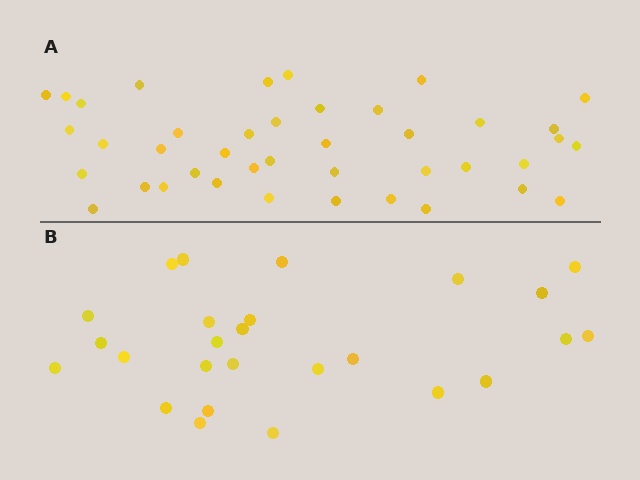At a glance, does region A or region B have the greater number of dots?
Region A (the top region) has more dots.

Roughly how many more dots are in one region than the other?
Region A has approximately 15 more dots than region B.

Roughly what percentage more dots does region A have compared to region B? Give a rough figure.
About 60% more.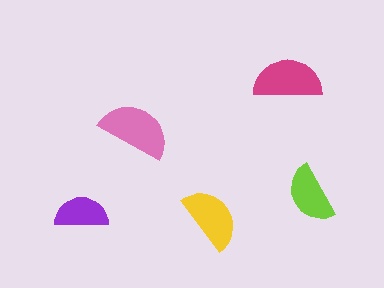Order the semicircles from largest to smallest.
the pink one, the magenta one, the yellow one, the lime one, the purple one.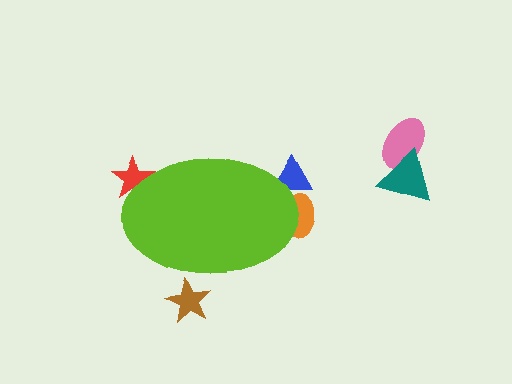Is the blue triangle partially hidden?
Yes, the blue triangle is partially hidden behind the lime ellipse.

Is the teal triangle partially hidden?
No, the teal triangle is fully visible.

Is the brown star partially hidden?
Yes, the brown star is partially hidden behind the lime ellipse.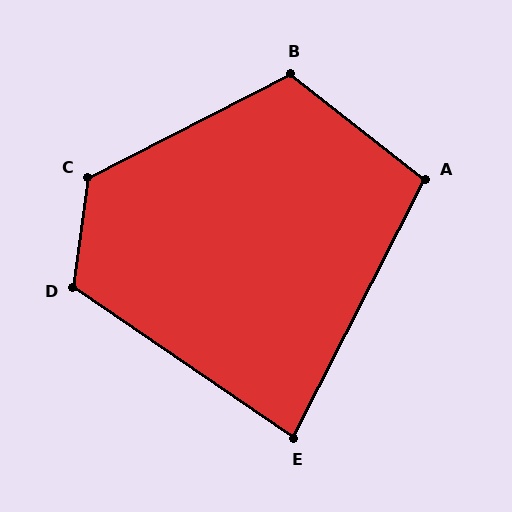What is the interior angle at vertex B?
Approximately 115 degrees (obtuse).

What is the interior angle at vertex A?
Approximately 101 degrees (obtuse).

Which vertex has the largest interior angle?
C, at approximately 125 degrees.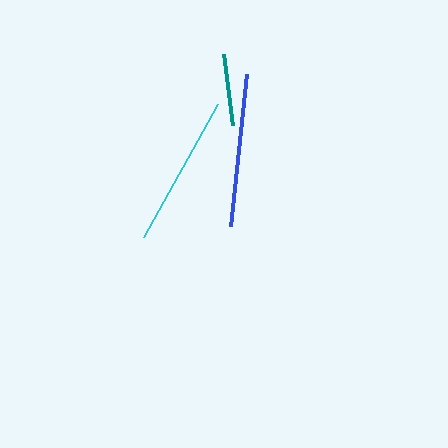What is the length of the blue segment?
The blue segment is approximately 153 pixels long.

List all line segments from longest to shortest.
From longest to shortest: blue, cyan, teal.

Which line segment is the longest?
The blue line is the longest at approximately 153 pixels.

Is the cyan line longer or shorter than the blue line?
The blue line is longer than the cyan line.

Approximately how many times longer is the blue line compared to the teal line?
The blue line is approximately 2.1 times the length of the teal line.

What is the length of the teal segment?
The teal segment is approximately 71 pixels long.